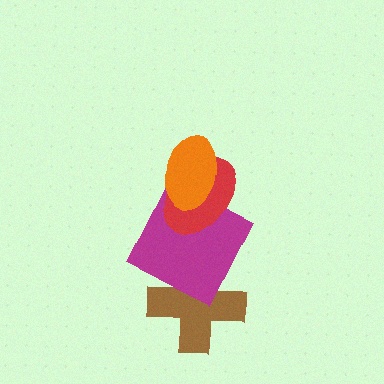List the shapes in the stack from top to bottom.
From top to bottom: the orange ellipse, the red ellipse, the magenta square, the brown cross.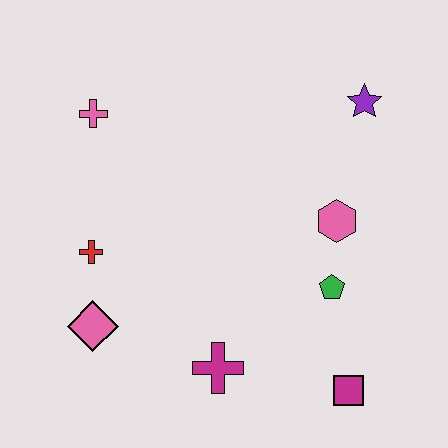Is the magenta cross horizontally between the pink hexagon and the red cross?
Yes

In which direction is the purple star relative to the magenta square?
The purple star is above the magenta square.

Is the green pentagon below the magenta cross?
No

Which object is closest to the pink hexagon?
The green pentagon is closest to the pink hexagon.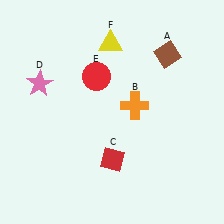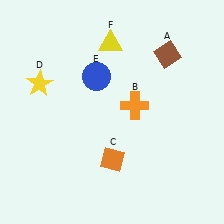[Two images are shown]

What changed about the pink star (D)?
In Image 1, D is pink. In Image 2, it changed to yellow.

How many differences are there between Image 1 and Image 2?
There are 3 differences between the two images.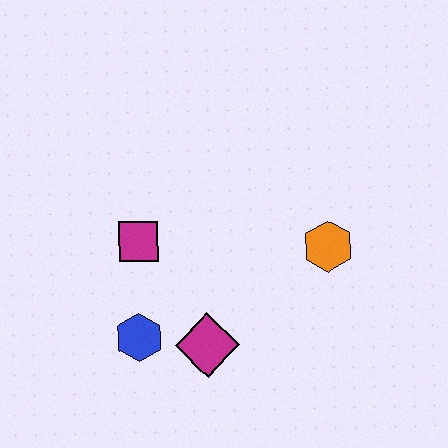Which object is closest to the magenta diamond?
The blue hexagon is closest to the magenta diamond.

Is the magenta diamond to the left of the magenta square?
No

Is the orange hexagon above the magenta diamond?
Yes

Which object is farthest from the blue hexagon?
The orange hexagon is farthest from the blue hexagon.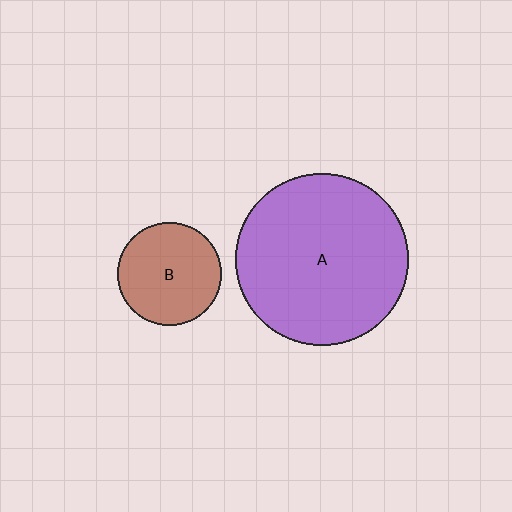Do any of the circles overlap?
No, none of the circles overlap.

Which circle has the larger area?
Circle A (purple).